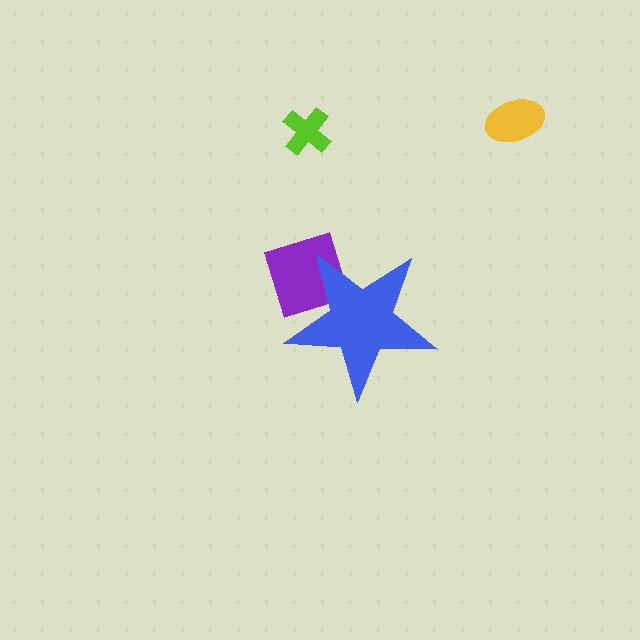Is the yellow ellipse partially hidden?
No, the yellow ellipse is fully visible.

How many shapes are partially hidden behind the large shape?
1 shape is partially hidden.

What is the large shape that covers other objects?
A blue star.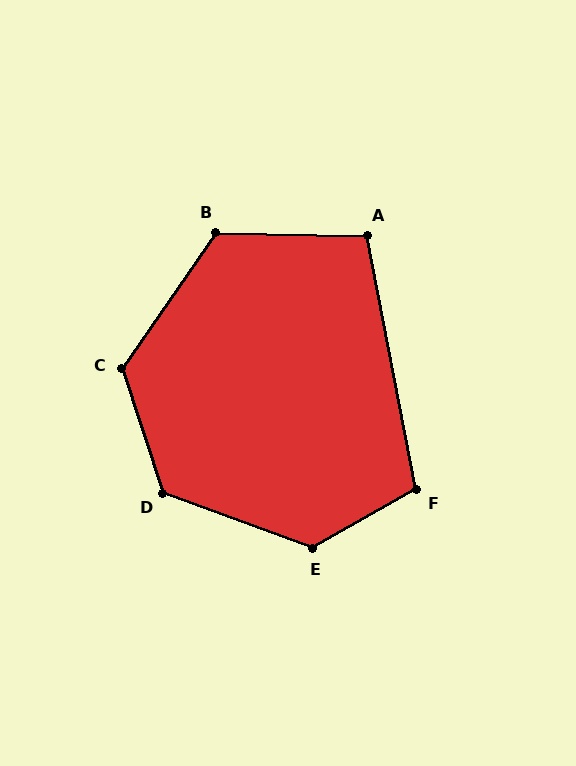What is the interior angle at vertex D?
Approximately 128 degrees (obtuse).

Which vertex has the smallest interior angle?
A, at approximately 102 degrees.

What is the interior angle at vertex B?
Approximately 123 degrees (obtuse).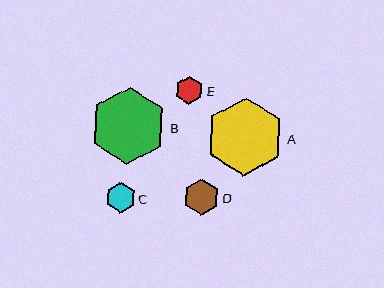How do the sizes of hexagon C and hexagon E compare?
Hexagon C and hexagon E are approximately the same size.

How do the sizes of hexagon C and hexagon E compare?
Hexagon C and hexagon E are approximately the same size.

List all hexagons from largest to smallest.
From largest to smallest: A, B, D, C, E.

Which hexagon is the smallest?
Hexagon E is the smallest with a size of approximately 28 pixels.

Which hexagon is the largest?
Hexagon A is the largest with a size of approximately 78 pixels.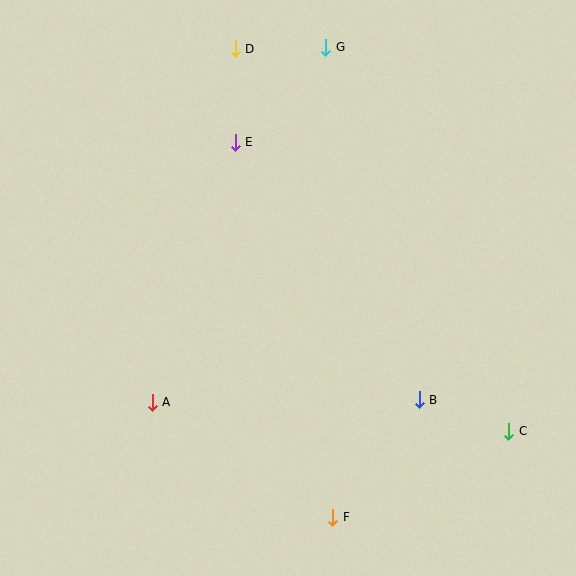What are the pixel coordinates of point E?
Point E is at (235, 142).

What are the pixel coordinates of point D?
Point D is at (235, 49).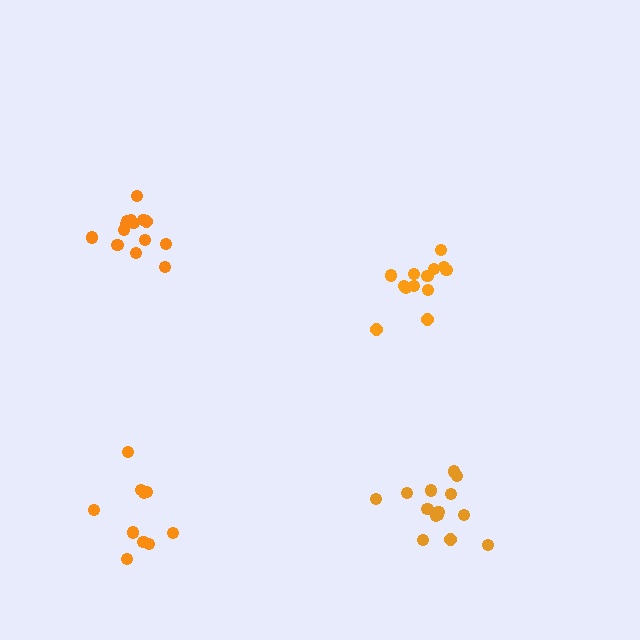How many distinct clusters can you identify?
There are 4 distinct clusters.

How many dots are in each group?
Group 1: 14 dots, Group 2: 13 dots, Group 3: 14 dots, Group 4: 10 dots (51 total).